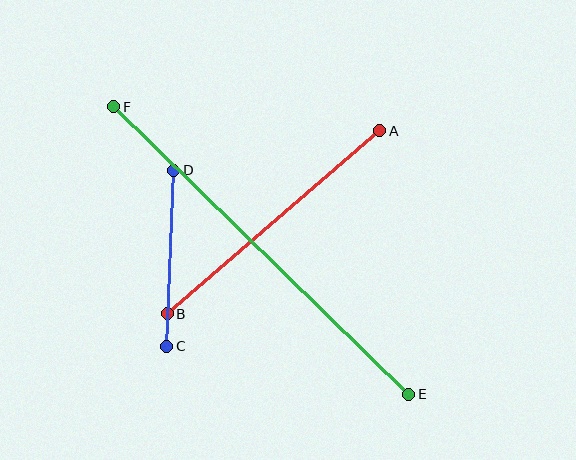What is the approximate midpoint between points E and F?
The midpoint is at approximately (261, 250) pixels.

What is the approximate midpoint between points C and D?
The midpoint is at approximately (170, 258) pixels.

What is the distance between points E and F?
The distance is approximately 412 pixels.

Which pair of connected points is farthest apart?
Points E and F are farthest apart.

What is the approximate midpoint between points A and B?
The midpoint is at approximately (274, 222) pixels.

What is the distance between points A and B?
The distance is approximately 281 pixels.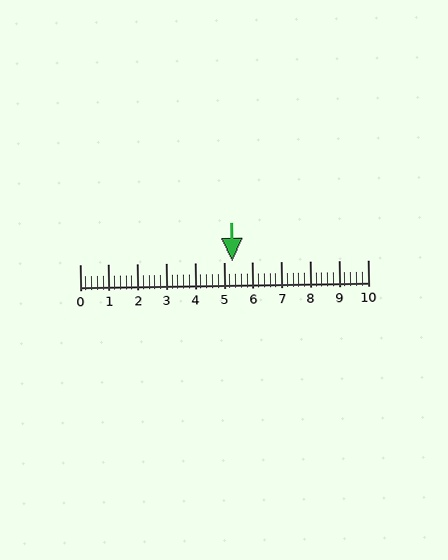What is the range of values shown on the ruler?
The ruler shows values from 0 to 10.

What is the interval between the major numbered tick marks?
The major tick marks are spaced 1 units apart.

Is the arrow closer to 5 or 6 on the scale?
The arrow is closer to 5.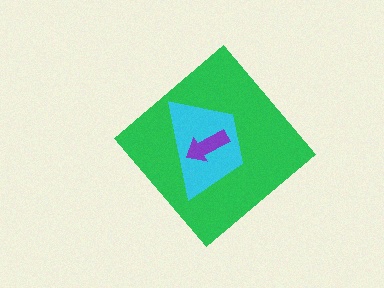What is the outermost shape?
The green diamond.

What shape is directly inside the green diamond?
The cyan trapezoid.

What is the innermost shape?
The purple arrow.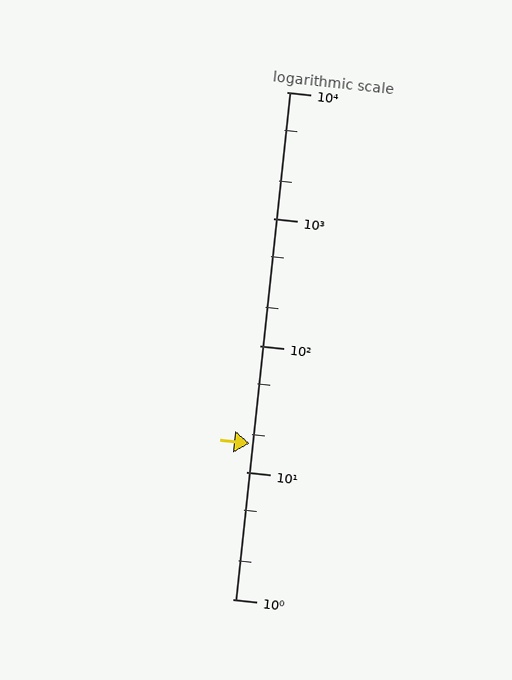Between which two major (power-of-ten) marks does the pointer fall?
The pointer is between 10 and 100.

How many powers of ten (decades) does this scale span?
The scale spans 4 decades, from 1 to 10000.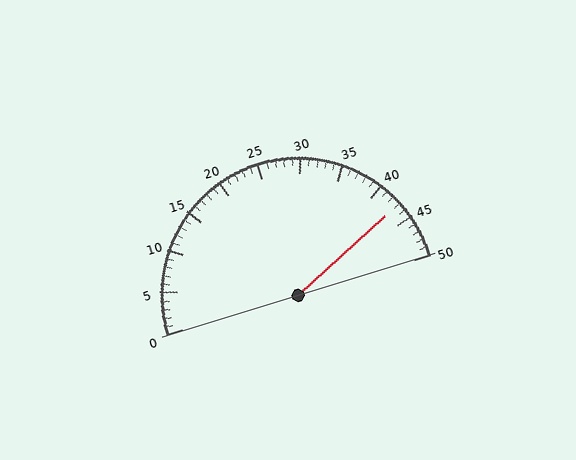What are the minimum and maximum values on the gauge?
The gauge ranges from 0 to 50.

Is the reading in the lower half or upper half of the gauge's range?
The reading is in the upper half of the range (0 to 50).